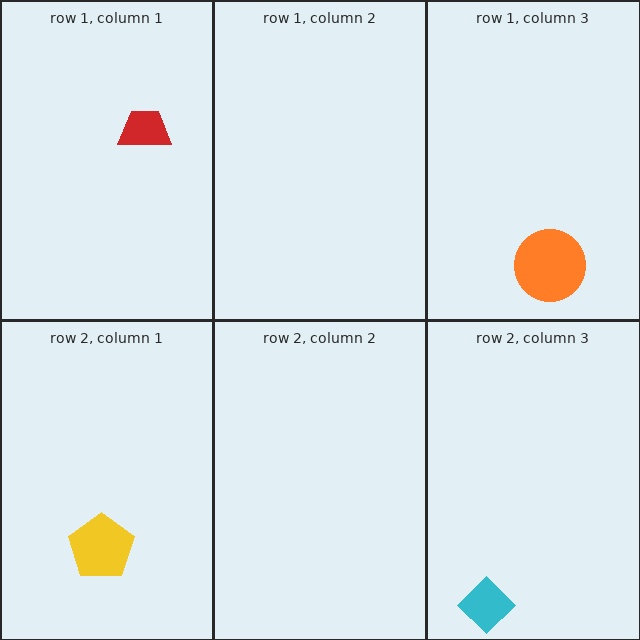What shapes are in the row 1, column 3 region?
The orange circle.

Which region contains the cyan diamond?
The row 2, column 3 region.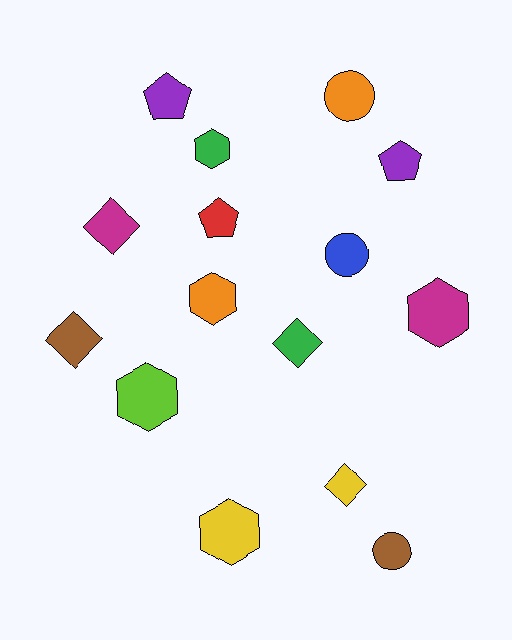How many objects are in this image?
There are 15 objects.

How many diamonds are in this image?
There are 4 diamonds.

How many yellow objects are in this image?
There are 2 yellow objects.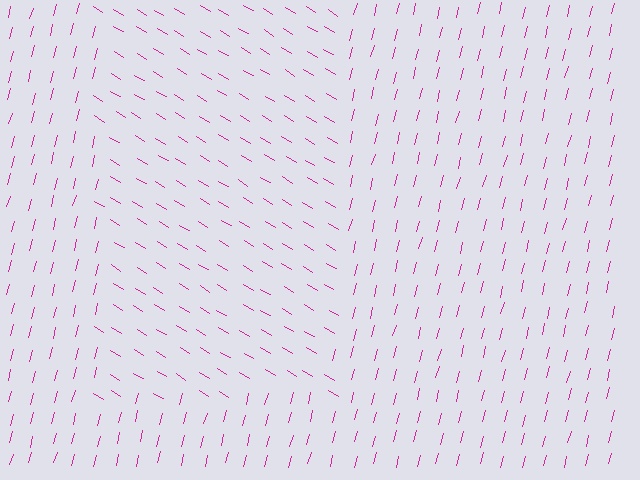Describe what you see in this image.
The image is filled with small magenta line segments. A rectangle region in the image has lines oriented differently from the surrounding lines, creating a visible texture boundary.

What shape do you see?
I see a rectangle.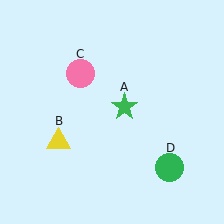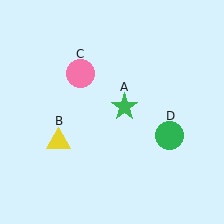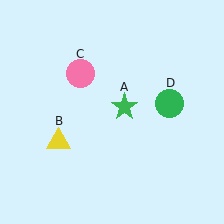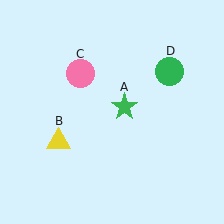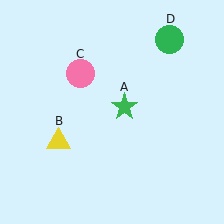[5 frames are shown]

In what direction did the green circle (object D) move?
The green circle (object D) moved up.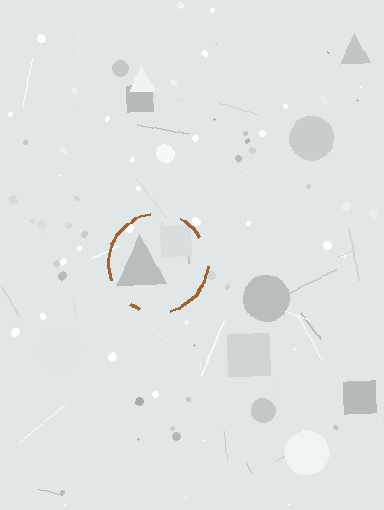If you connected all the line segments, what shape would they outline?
They would outline a circle.